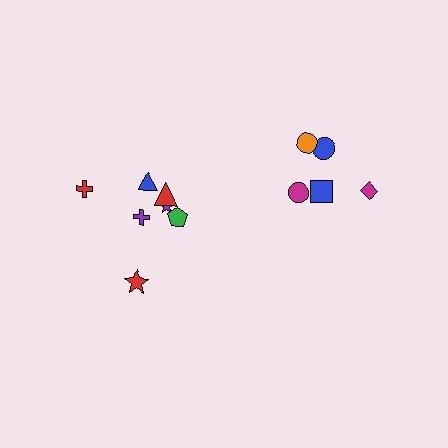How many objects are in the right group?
There are 5 objects.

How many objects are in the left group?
There are 7 objects.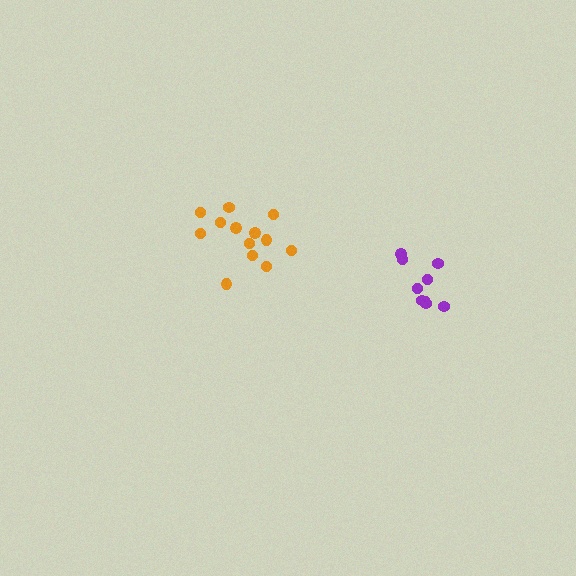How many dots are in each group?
Group 1: 13 dots, Group 2: 9 dots (22 total).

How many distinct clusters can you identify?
There are 2 distinct clusters.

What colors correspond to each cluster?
The clusters are colored: orange, purple.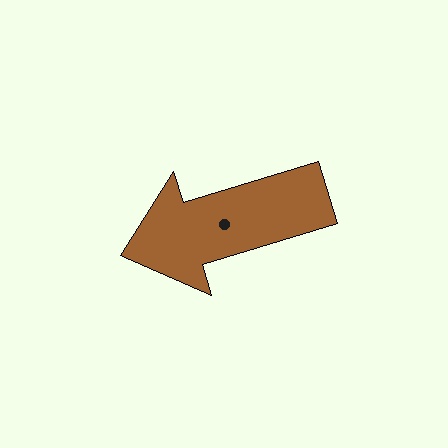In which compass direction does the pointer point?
West.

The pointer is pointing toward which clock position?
Roughly 8 o'clock.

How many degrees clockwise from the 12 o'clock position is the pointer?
Approximately 253 degrees.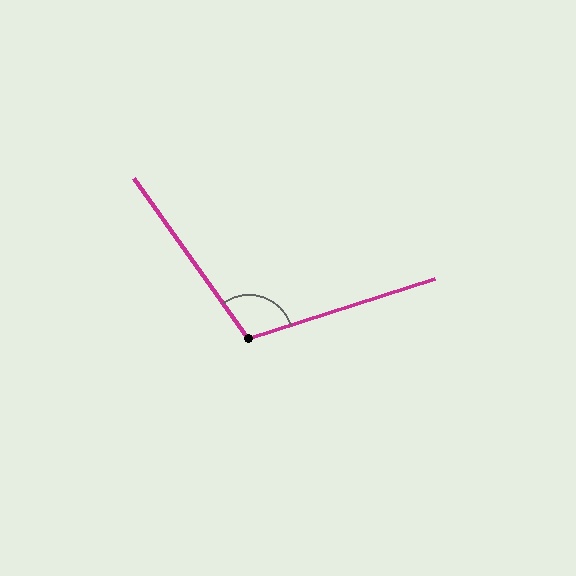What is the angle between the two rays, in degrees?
Approximately 108 degrees.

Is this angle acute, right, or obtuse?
It is obtuse.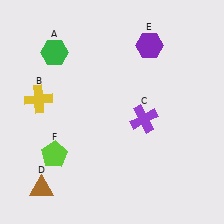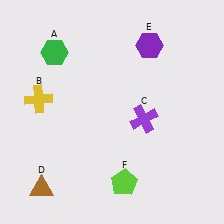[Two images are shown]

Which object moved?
The lime pentagon (F) moved right.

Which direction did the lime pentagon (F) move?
The lime pentagon (F) moved right.